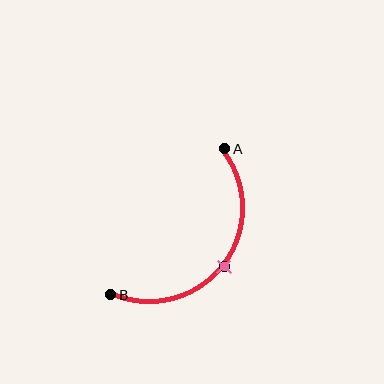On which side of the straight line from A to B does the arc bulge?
The arc bulges below and to the right of the straight line connecting A and B.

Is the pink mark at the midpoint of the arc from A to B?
Yes. The pink mark lies on the arc at equal arc-length from both A and B — it is the arc midpoint.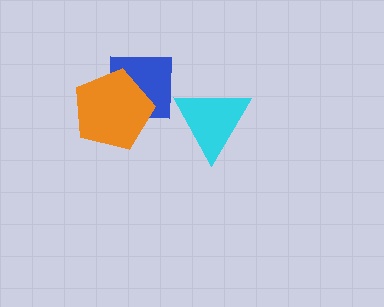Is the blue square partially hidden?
Yes, it is partially covered by another shape.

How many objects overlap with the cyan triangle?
0 objects overlap with the cyan triangle.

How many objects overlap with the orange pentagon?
1 object overlaps with the orange pentagon.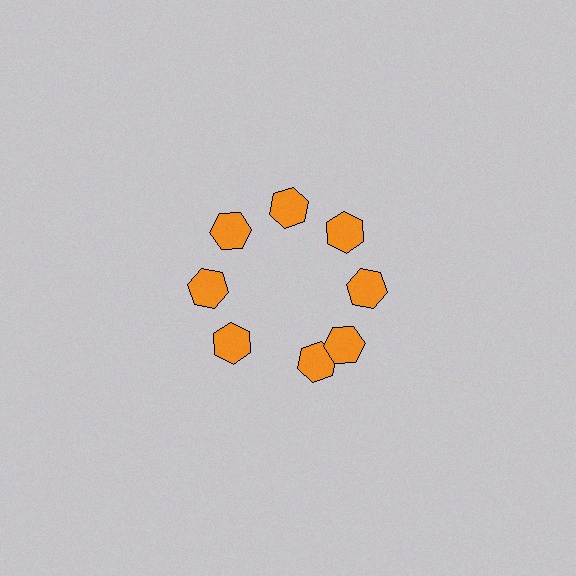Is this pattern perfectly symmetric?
No. The 8 orange hexagons are arranged in a ring, but one element near the 6 o'clock position is rotated out of alignment along the ring, breaking the 8-fold rotational symmetry.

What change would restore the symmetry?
The symmetry would be restored by rotating it back into even spacing with its neighbors so that all 8 hexagons sit at equal angles and equal distance from the center.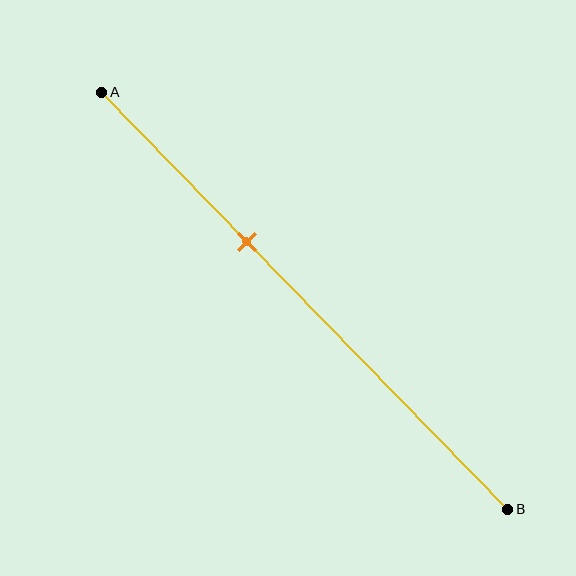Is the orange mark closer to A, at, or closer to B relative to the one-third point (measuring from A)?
The orange mark is approximately at the one-third point of segment AB.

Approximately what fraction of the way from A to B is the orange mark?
The orange mark is approximately 35% of the way from A to B.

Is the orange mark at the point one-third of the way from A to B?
Yes, the mark is approximately at the one-third point.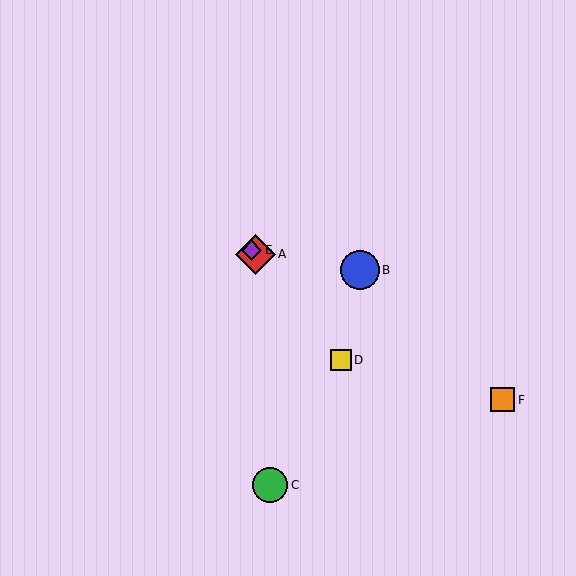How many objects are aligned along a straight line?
3 objects (A, D, E) are aligned along a straight line.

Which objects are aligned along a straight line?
Objects A, D, E are aligned along a straight line.